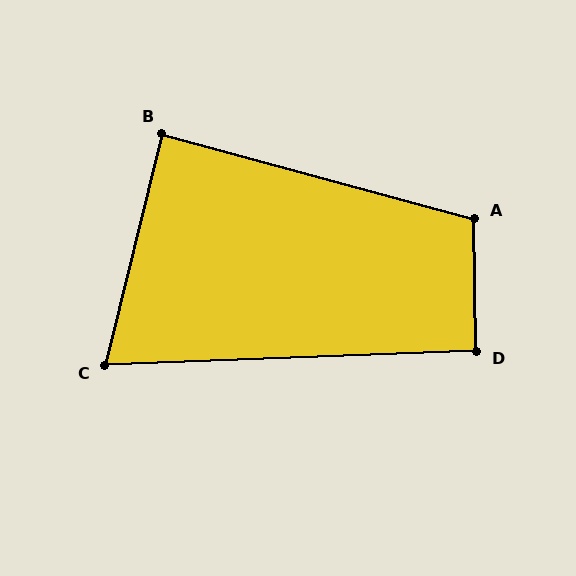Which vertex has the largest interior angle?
A, at approximately 106 degrees.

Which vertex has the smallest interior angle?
C, at approximately 74 degrees.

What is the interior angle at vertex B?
Approximately 89 degrees (approximately right).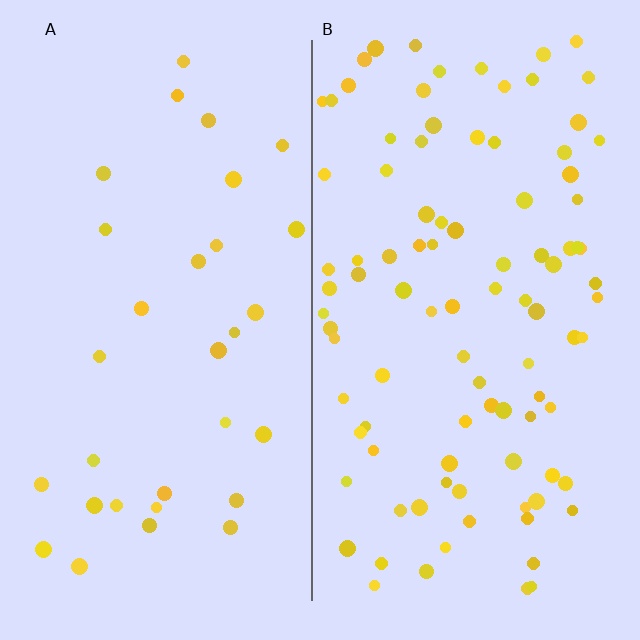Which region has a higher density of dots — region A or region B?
B (the right).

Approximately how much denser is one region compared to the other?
Approximately 3.1× — region B over region A.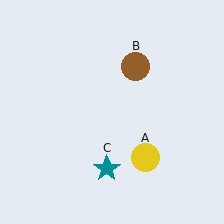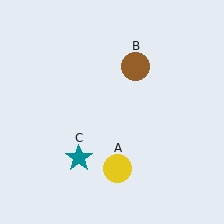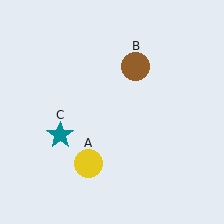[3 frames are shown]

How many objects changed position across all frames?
2 objects changed position: yellow circle (object A), teal star (object C).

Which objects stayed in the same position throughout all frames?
Brown circle (object B) remained stationary.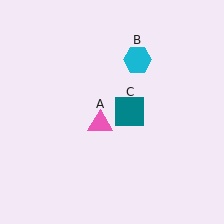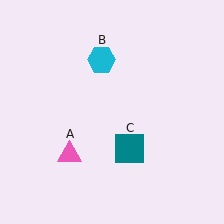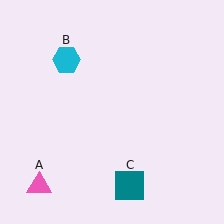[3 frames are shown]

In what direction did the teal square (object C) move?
The teal square (object C) moved down.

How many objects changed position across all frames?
3 objects changed position: pink triangle (object A), cyan hexagon (object B), teal square (object C).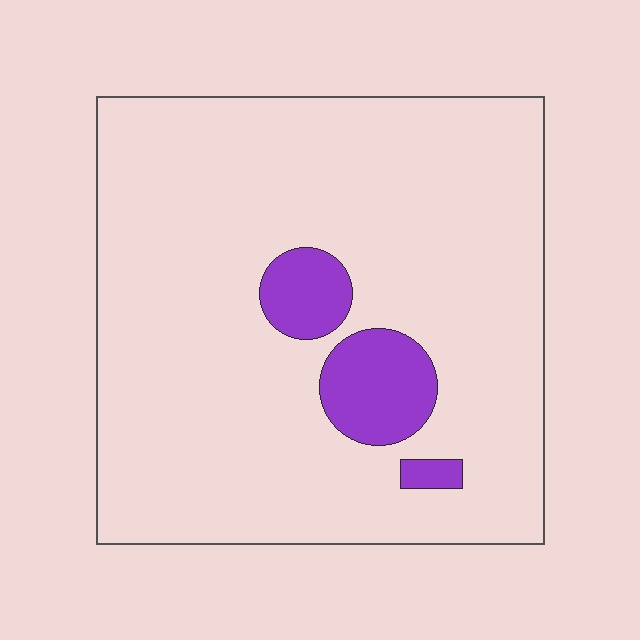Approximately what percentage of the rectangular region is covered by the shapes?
Approximately 10%.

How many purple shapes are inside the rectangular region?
3.